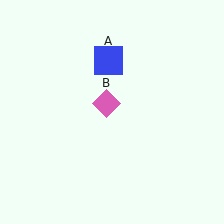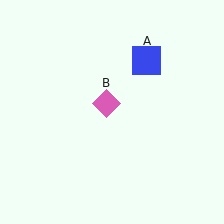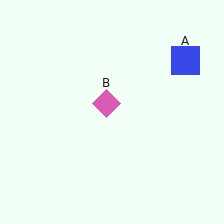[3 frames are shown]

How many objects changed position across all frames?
1 object changed position: blue square (object A).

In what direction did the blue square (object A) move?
The blue square (object A) moved right.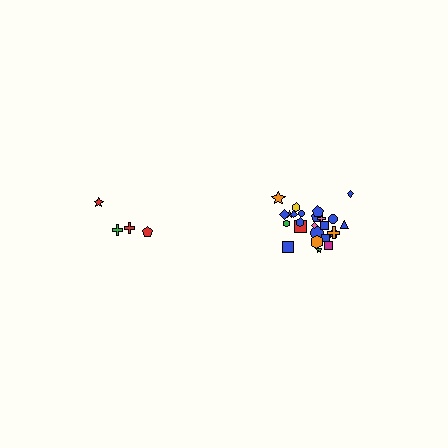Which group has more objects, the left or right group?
The right group.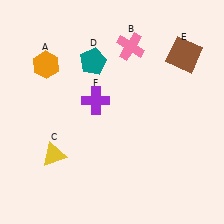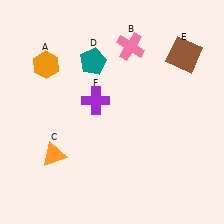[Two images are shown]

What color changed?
The triangle (C) changed from yellow in Image 1 to orange in Image 2.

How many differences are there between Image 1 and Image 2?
There is 1 difference between the two images.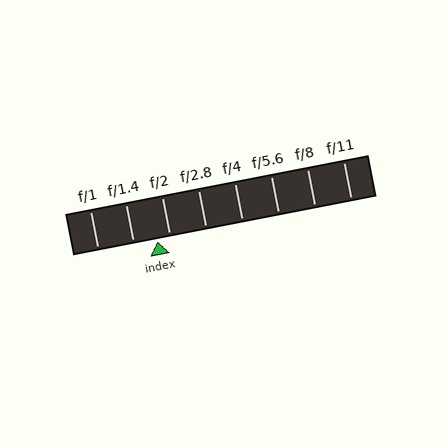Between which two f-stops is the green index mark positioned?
The index mark is between f/1.4 and f/2.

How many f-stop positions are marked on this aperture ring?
There are 8 f-stop positions marked.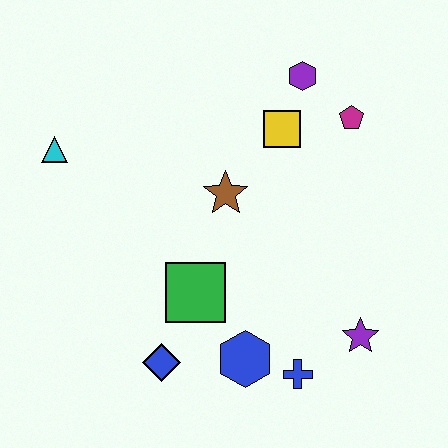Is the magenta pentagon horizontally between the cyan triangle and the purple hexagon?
No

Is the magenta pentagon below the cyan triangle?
No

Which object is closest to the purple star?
The blue cross is closest to the purple star.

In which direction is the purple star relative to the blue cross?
The purple star is to the right of the blue cross.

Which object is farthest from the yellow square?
The blue diamond is farthest from the yellow square.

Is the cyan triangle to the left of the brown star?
Yes